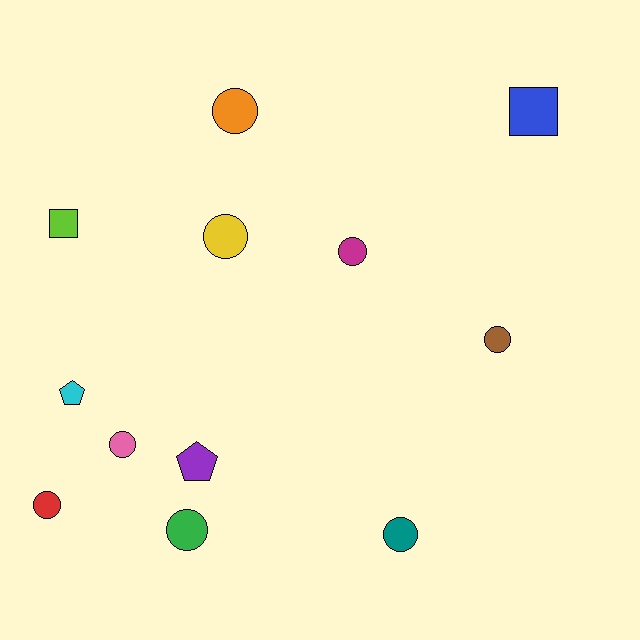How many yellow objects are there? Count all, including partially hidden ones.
There is 1 yellow object.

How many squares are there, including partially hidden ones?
There are 2 squares.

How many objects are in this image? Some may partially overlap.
There are 12 objects.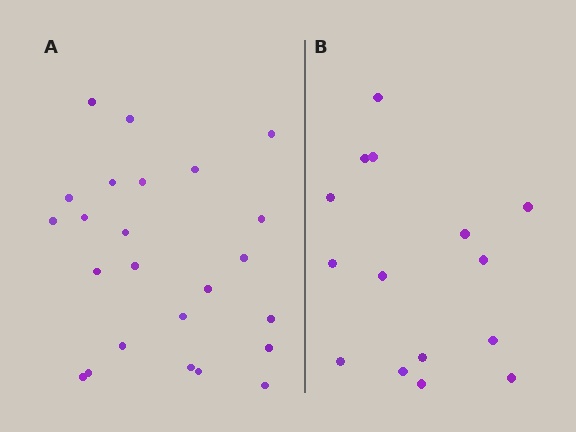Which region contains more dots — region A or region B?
Region A (the left region) has more dots.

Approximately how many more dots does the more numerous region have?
Region A has roughly 8 or so more dots than region B.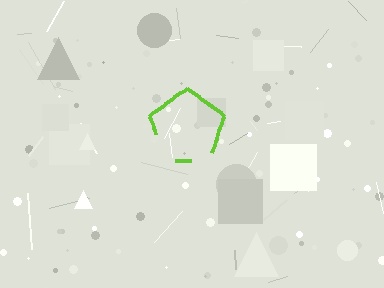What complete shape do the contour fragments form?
The contour fragments form a pentagon.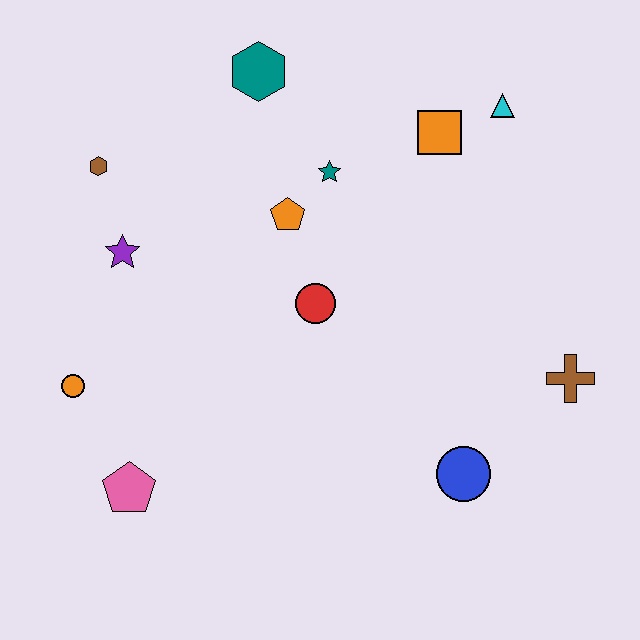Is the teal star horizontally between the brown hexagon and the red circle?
No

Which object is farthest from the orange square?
The pink pentagon is farthest from the orange square.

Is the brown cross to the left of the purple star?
No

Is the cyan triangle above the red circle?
Yes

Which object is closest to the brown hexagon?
The purple star is closest to the brown hexagon.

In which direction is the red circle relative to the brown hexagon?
The red circle is to the right of the brown hexagon.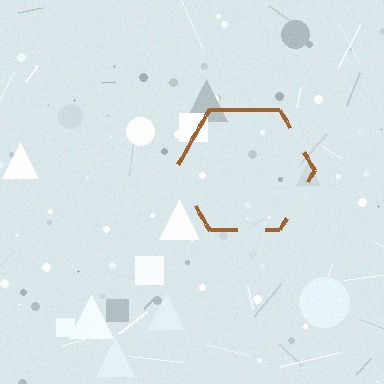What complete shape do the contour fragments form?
The contour fragments form a hexagon.